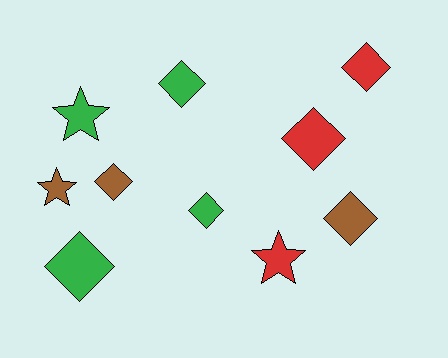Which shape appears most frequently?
Diamond, with 7 objects.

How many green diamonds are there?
There are 3 green diamonds.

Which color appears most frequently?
Green, with 4 objects.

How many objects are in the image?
There are 10 objects.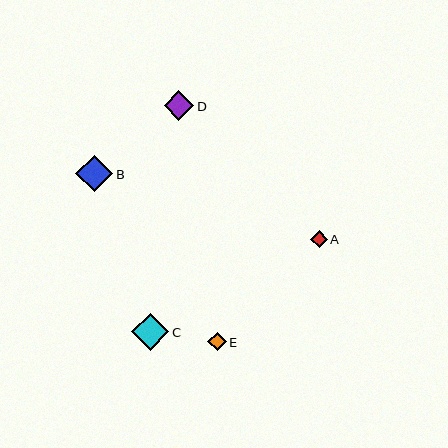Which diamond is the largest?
Diamond C is the largest with a size of approximately 37 pixels.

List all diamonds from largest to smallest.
From largest to smallest: C, B, D, E, A.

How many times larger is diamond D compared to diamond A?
Diamond D is approximately 1.8 times the size of diamond A.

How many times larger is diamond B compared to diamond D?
Diamond B is approximately 1.2 times the size of diamond D.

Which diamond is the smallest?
Diamond A is the smallest with a size of approximately 16 pixels.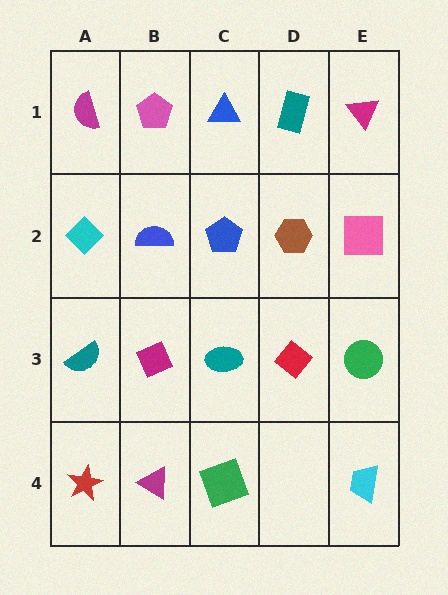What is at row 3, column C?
A teal ellipse.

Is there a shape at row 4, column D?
No, that cell is empty.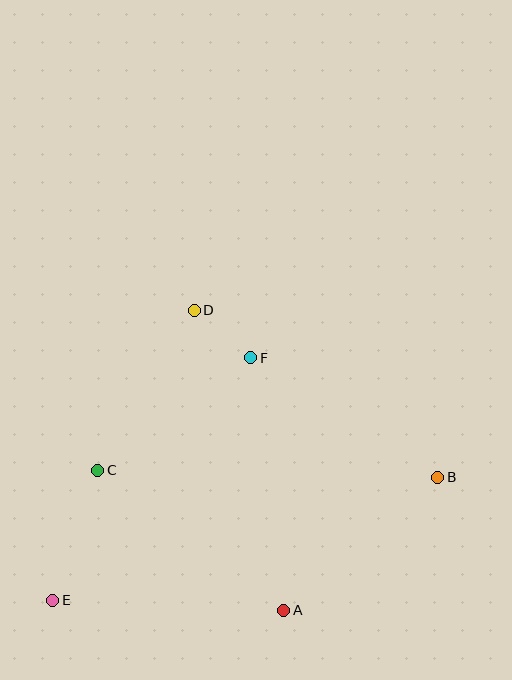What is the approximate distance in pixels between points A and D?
The distance between A and D is approximately 313 pixels.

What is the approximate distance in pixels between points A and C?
The distance between A and C is approximately 233 pixels.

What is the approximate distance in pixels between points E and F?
The distance between E and F is approximately 313 pixels.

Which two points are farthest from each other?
Points B and E are farthest from each other.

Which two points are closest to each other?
Points D and F are closest to each other.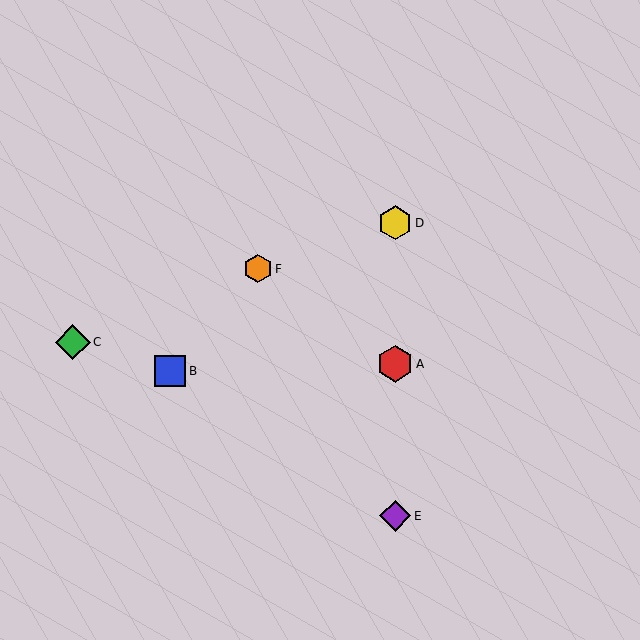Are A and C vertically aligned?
No, A is at x≈395 and C is at x≈73.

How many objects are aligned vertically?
3 objects (A, D, E) are aligned vertically.